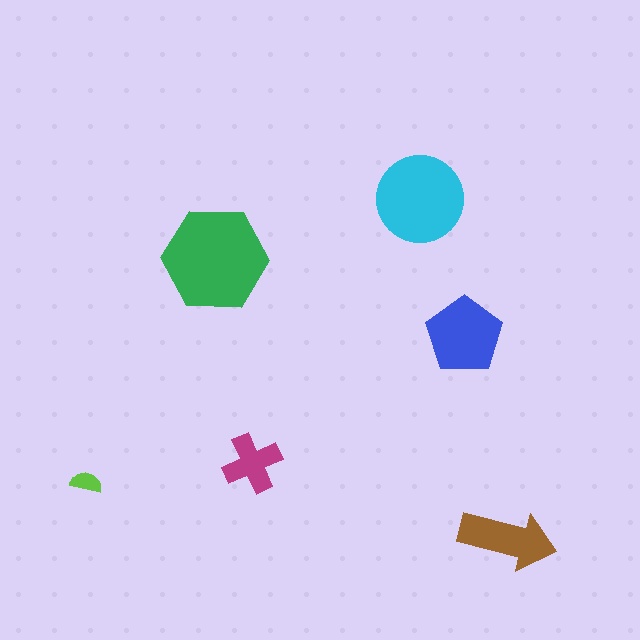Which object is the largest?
The green hexagon.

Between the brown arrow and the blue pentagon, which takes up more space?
The blue pentagon.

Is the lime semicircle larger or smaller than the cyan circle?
Smaller.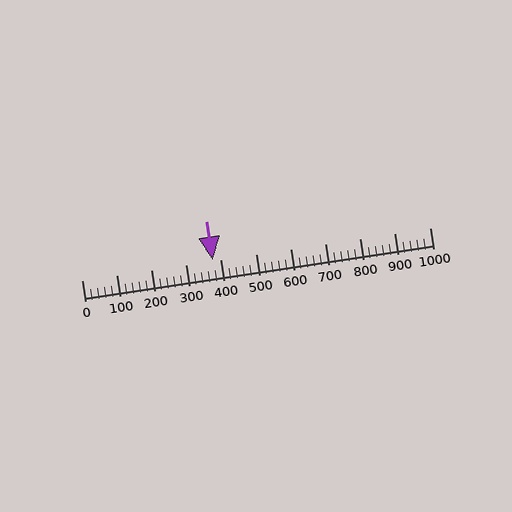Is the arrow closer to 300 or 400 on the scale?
The arrow is closer to 400.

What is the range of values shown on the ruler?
The ruler shows values from 0 to 1000.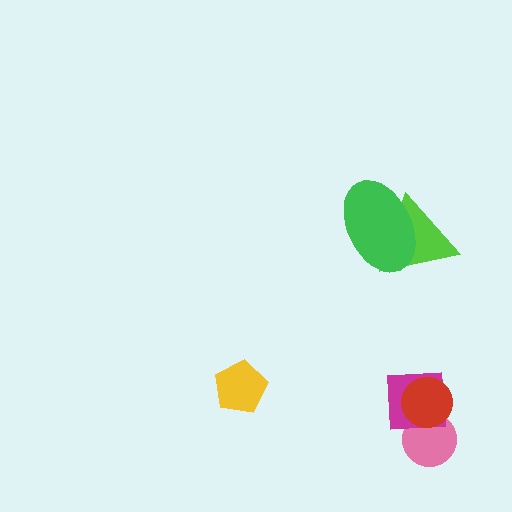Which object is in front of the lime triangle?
The green ellipse is in front of the lime triangle.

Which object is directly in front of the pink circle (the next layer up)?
The magenta square is directly in front of the pink circle.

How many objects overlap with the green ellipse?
1 object overlaps with the green ellipse.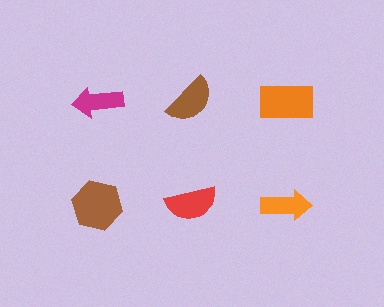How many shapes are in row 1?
3 shapes.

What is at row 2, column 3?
An orange arrow.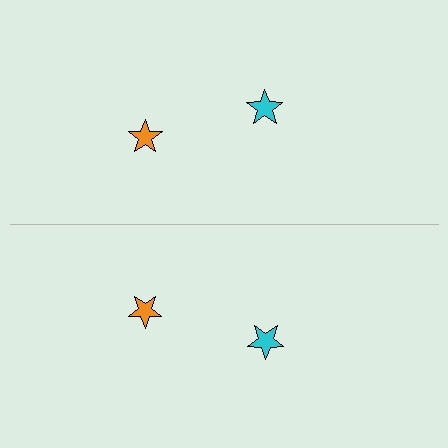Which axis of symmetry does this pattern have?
The pattern has a horizontal axis of symmetry running through the center of the image.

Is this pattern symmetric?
Yes, this pattern has bilateral (reflection) symmetry.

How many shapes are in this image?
There are 4 shapes in this image.